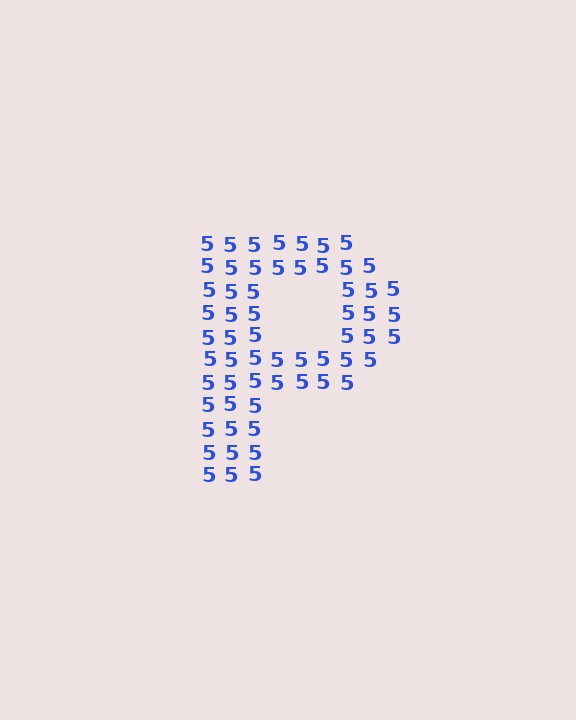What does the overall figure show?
The overall figure shows the letter P.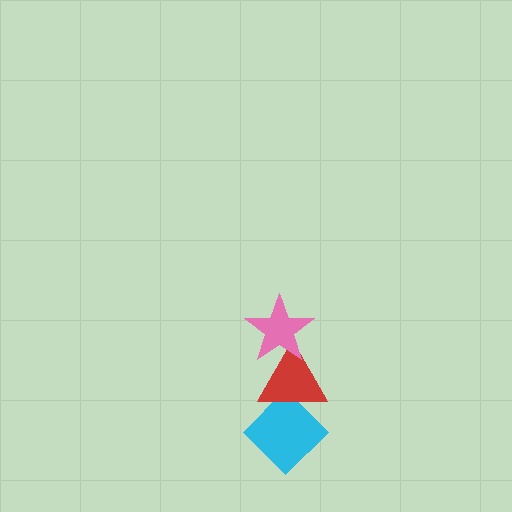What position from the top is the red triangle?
The red triangle is 2nd from the top.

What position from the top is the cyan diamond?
The cyan diamond is 3rd from the top.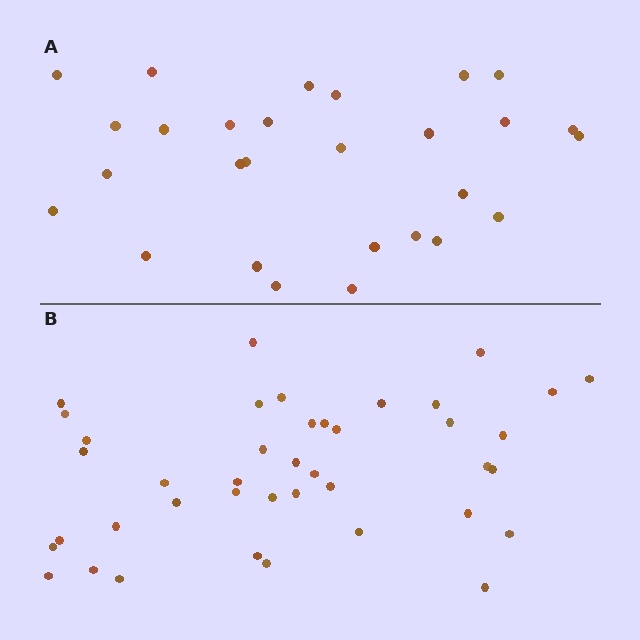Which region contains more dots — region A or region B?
Region B (the bottom region) has more dots.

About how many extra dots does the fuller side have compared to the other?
Region B has approximately 15 more dots than region A.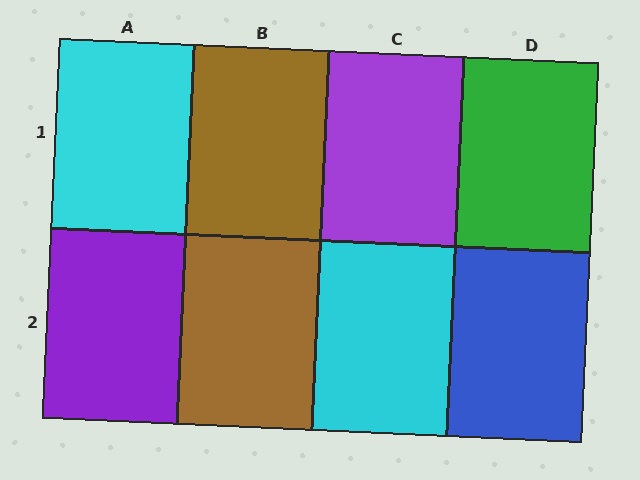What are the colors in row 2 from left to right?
Purple, brown, cyan, blue.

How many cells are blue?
1 cell is blue.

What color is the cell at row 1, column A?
Cyan.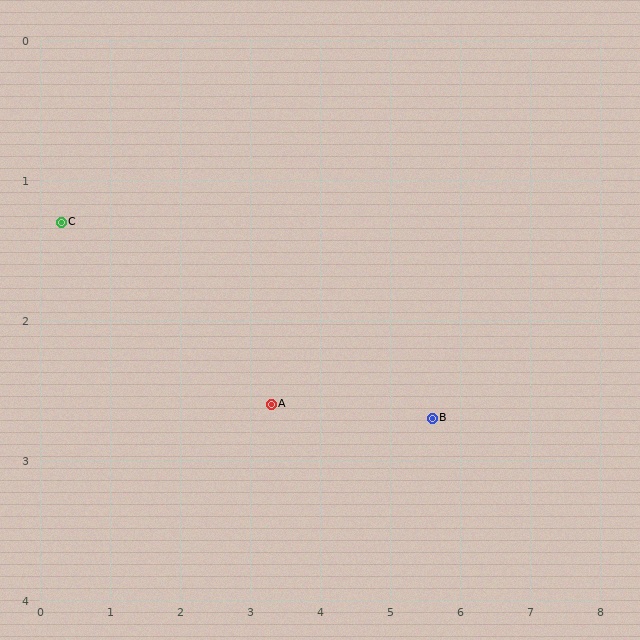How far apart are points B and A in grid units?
Points B and A are about 2.3 grid units apart.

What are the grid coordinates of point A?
Point A is at approximately (3.3, 2.6).